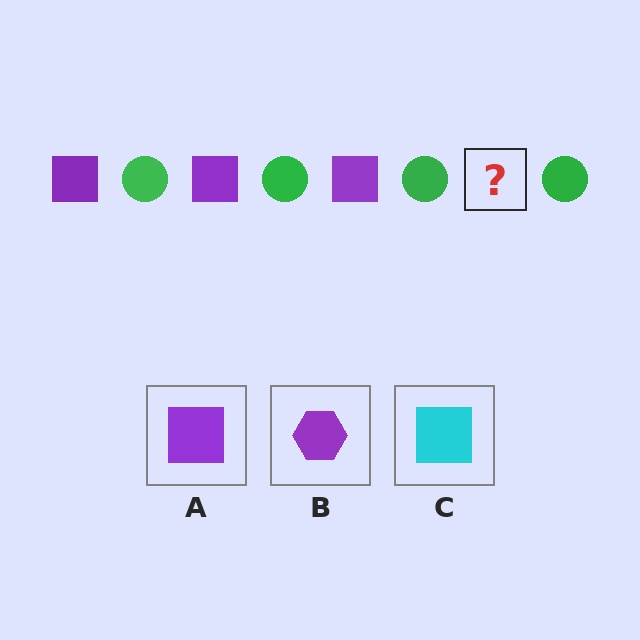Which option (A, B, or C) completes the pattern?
A.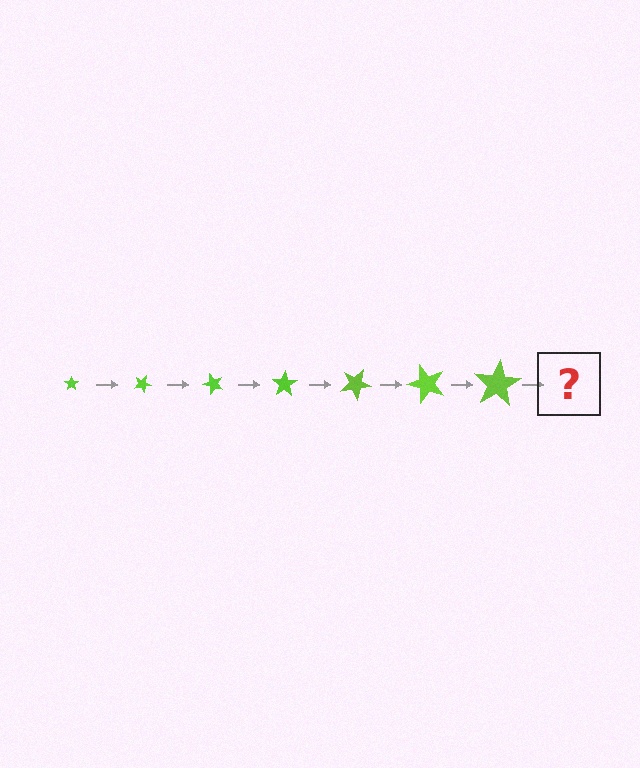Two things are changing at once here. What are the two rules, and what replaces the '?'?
The two rules are that the star grows larger each step and it rotates 25 degrees each step. The '?' should be a star, larger than the previous one and rotated 175 degrees from the start.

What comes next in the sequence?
The next element should be a star, larger than the previous one and rotated 175 degrees from the start.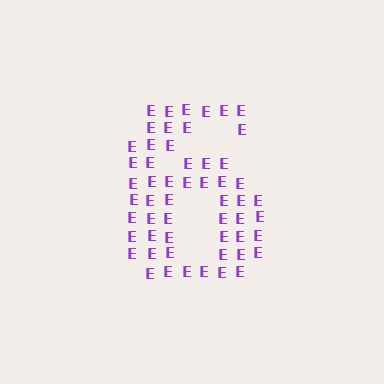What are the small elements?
The small elements are letter E's.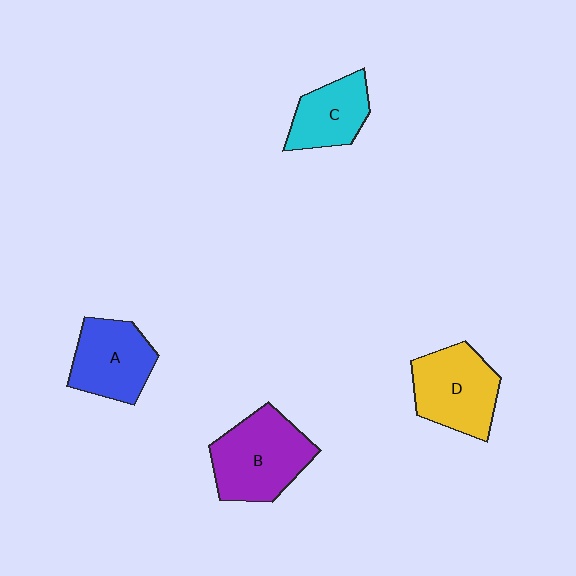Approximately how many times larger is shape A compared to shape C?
Approximately 1.2 times.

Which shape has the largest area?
Shape B (purple).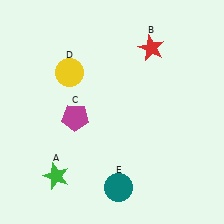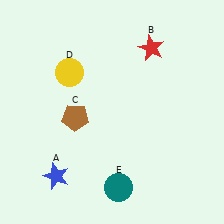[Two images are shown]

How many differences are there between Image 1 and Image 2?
There are 2 differences between the two images.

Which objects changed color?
A changed from green to blue. C changed from magenta to brown.